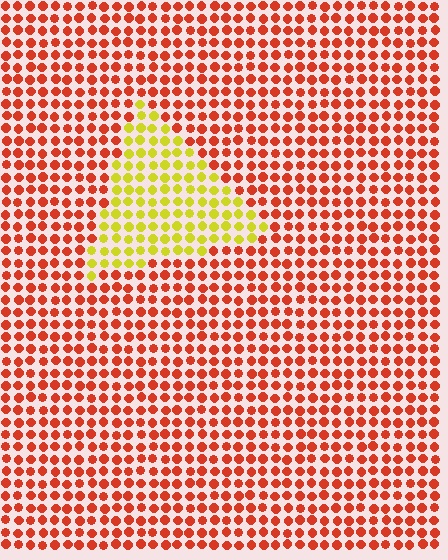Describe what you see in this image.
The image is filled with small red elements in a uniform arrangement. A triangle-shaped region is visible where the elements are tinted to a slightly different hue, forming a subtle color boundary.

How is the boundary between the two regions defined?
The boundary is defined purely by a slight shift in hue (about 57 degrees). Spacing, size, and orientation are identical on both sides.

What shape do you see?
I see a triangle.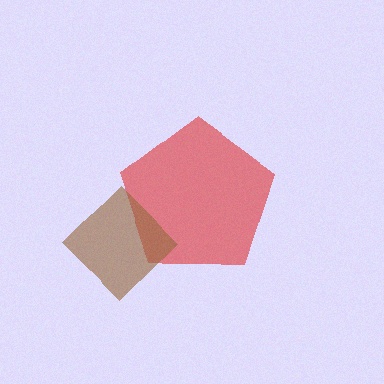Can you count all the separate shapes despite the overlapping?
Yes, there are 2 separate shapes.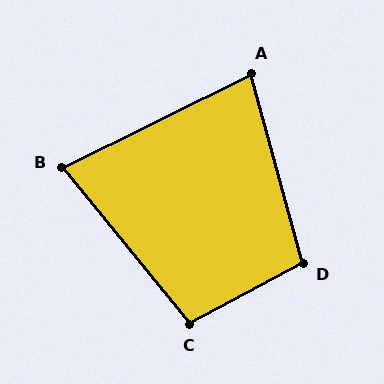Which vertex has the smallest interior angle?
B, at approximately 77 degrees.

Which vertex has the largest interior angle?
D, at approximately 103 degrees.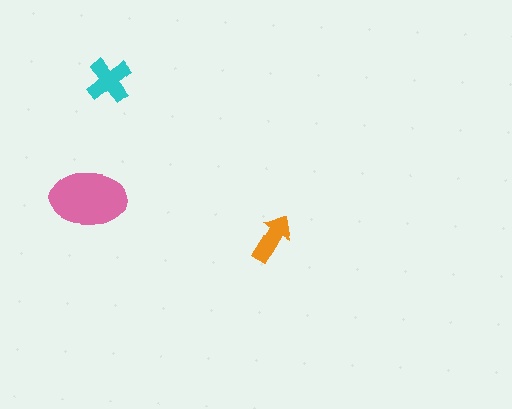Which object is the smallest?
The orange arrow.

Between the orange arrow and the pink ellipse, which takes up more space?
The pink ellipse.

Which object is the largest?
The pink ellipse.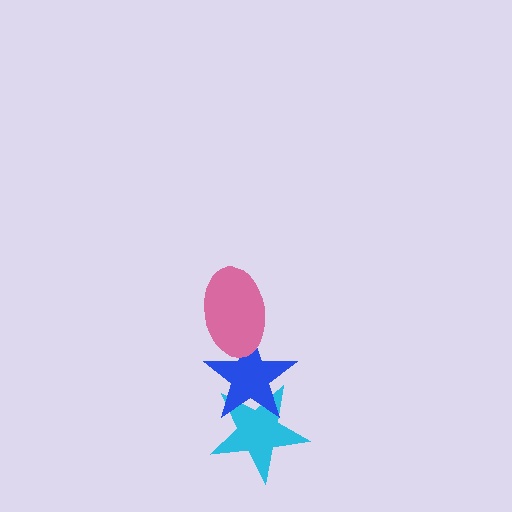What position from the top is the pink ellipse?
The pink ellipse is 1st from the top.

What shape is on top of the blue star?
The pink ellipse is on top of the blue star.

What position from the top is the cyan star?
The cyan star is 3rd from the top.